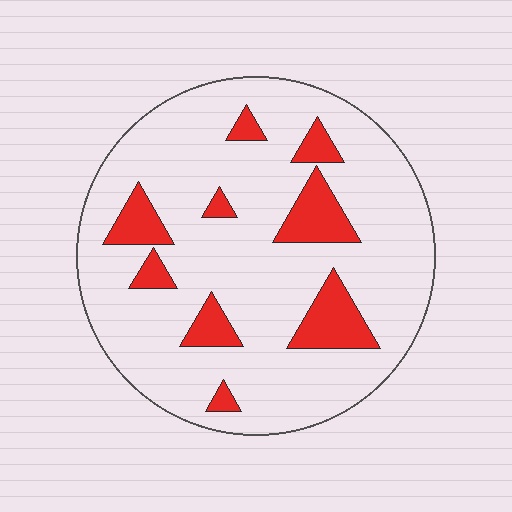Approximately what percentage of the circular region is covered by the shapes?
Approximately 15%.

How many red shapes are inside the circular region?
9.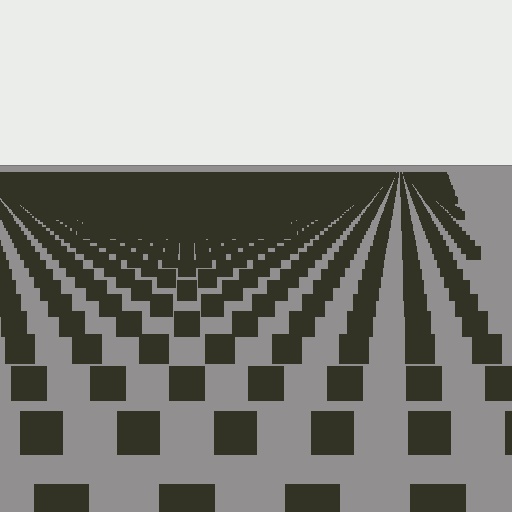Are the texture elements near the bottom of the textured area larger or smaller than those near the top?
Larger. Near the bottom, elements are closer to the viewer and appear at a bigger on-screen size.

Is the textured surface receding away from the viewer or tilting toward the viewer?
The surface is receding away from the viewer. Texture elements get smaller and denser toward the top.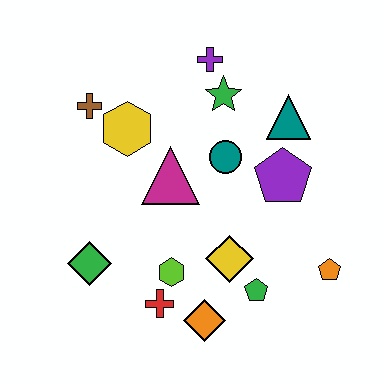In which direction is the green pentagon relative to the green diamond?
The green pentagon is to the right of the green diamond.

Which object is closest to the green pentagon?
The yellow diamond is closest to the green pentagon.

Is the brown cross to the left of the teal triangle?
Yes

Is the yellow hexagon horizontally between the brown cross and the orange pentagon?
Yes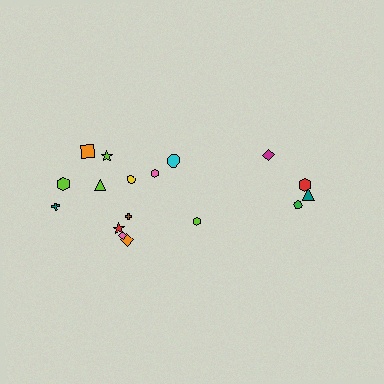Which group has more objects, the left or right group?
The left group.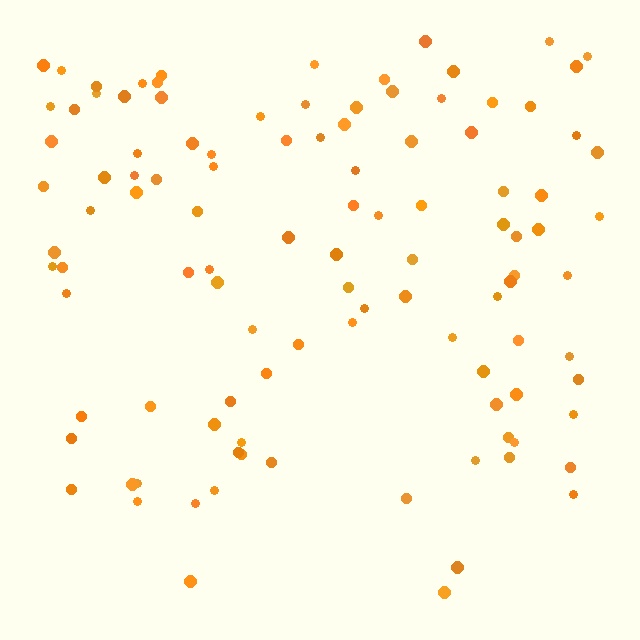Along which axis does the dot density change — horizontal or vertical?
Vertical.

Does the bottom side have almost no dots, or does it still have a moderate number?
Still a moderate number, just noticeably fewer than the top.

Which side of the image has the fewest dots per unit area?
The bottom.